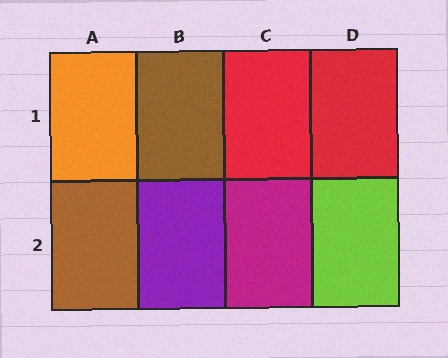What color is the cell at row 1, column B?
Brown.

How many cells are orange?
1 cell is orange.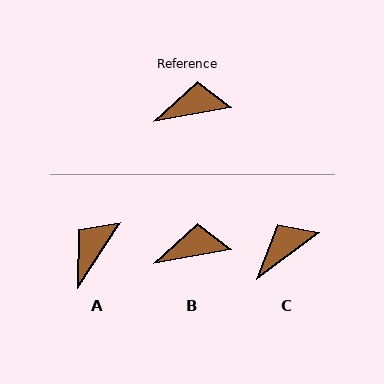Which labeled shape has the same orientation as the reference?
B.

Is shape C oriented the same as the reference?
No, it is off by about 27 degrees.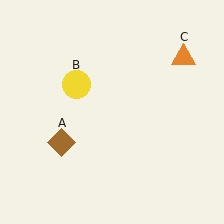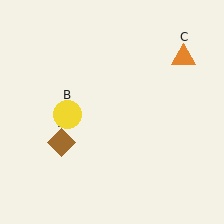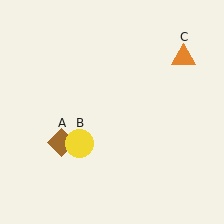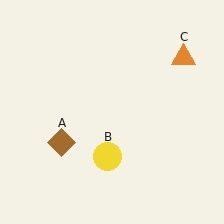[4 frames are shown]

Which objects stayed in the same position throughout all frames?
Brown diamond (object A) and orange triangle (object C) remained stationary.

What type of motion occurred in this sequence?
The yellow circle (object B) rotated counterclockwise around the center of the scene.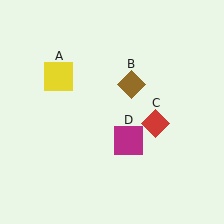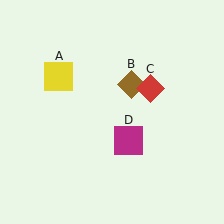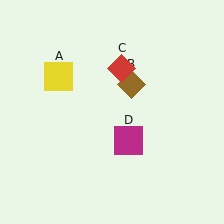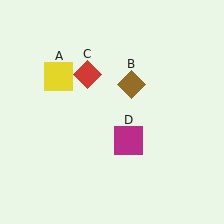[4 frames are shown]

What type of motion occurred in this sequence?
The red diamond (object C) rotated counterclockwise around the center of the scene.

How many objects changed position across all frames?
1 object changed position: red diamond (object C).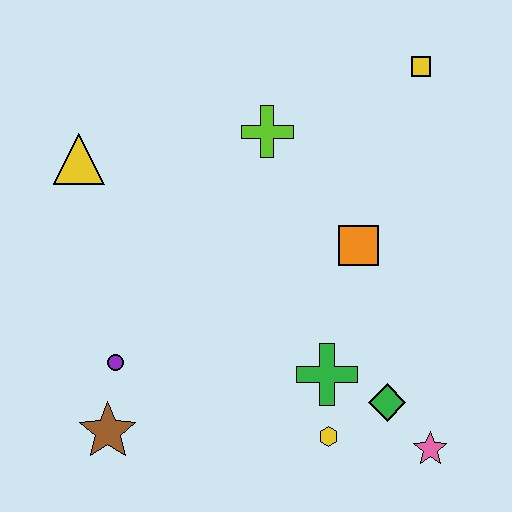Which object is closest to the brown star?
The purple circle is closest to the brown star.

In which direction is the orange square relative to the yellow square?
The orange square is below the yellow square.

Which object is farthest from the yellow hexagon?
The yellow square is farthest from the yellow hexagon.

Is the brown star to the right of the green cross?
No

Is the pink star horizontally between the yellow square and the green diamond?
No